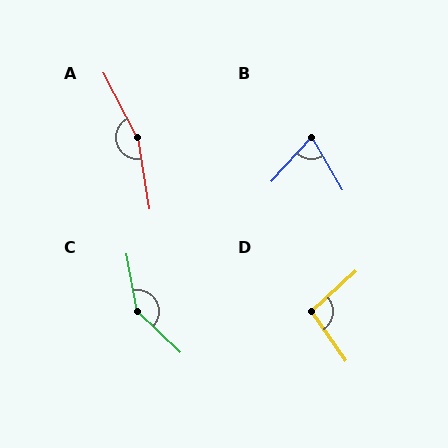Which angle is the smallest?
B, at approximately 73 degrees.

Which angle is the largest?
A, at approximately 161 degrees.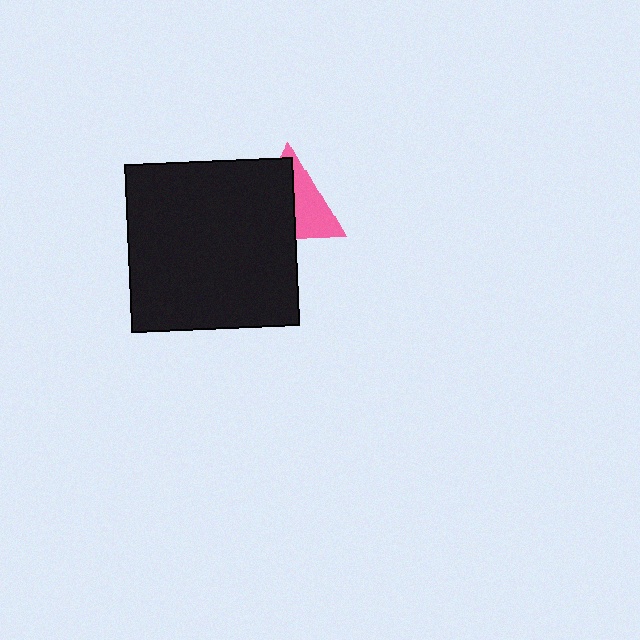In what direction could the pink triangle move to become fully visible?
The pink triangle could move right. That would shift it out from behind the black square entirely.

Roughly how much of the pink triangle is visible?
A small part of it is visible (roughly 45%).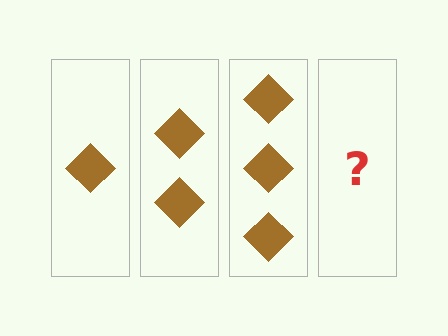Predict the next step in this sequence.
The next step is 4 diamonds.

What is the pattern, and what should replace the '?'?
The pattern is that each step adds one more diamond. The '?' should be 4 diamonds.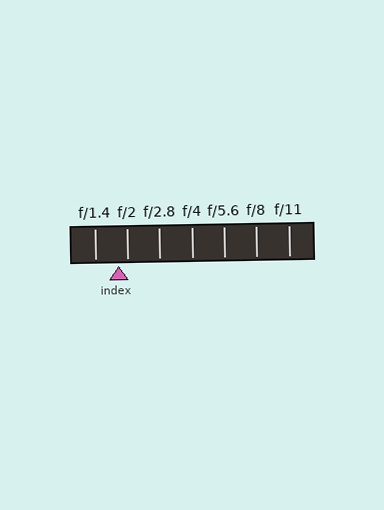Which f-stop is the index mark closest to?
The index mark is closest to f/2.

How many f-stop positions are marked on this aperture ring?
There are 7 f-stop positions marked.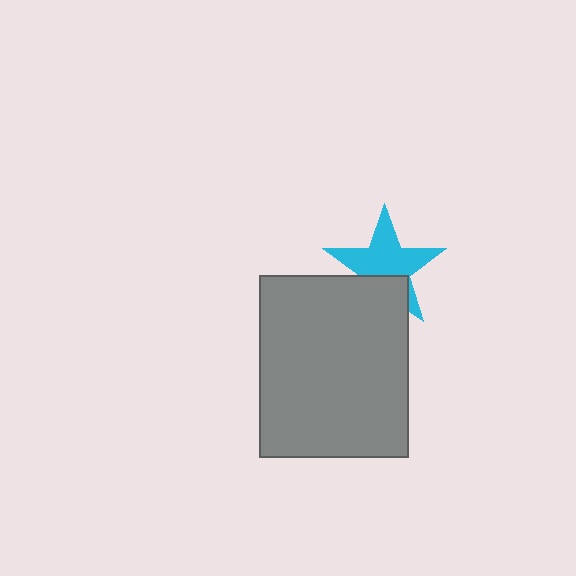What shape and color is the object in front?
The object in front is a gray rectangle.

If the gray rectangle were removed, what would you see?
You would see the complete cyan star.